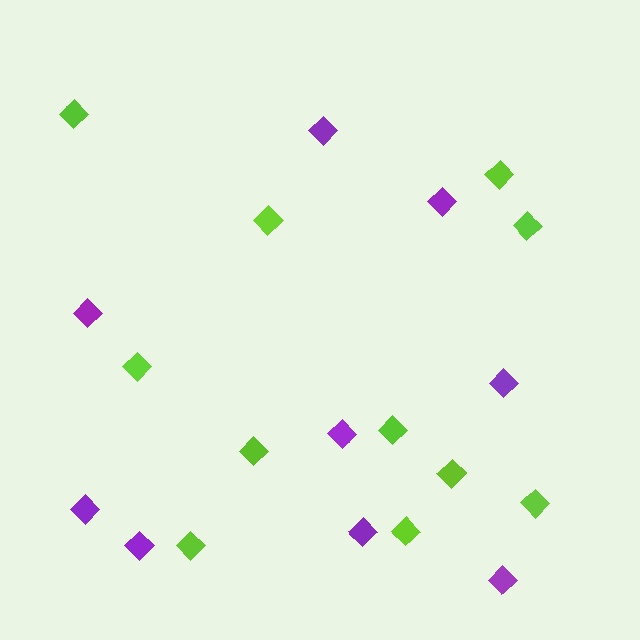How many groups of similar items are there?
There are 2 groups: one group of purple diamonds (9) and one group of lime diamonds (11).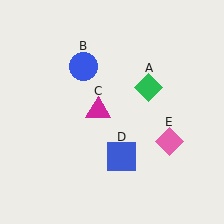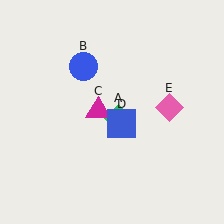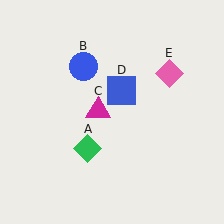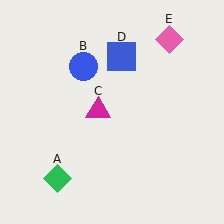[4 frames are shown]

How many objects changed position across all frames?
3 objects changed position: green diamond (object A), blue square (object D), pink diamond (object E).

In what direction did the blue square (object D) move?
The blue square (object D) moved up.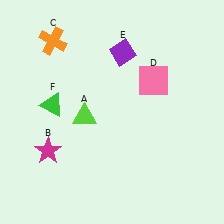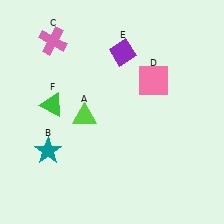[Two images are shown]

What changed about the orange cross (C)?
In Image 1, C is orange. In Image 2, it changed to pink.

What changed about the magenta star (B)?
In Image 1, B is magenta. In Image 2, it changed to teal.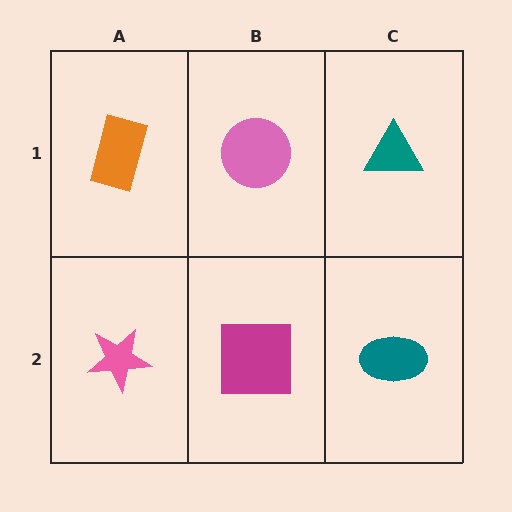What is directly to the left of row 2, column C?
A magenta square.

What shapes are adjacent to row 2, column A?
An orange rectangle (row 1, column A), a magenta square (row 2, column B).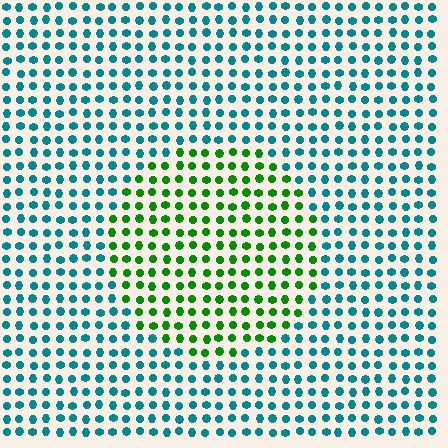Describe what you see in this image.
The image is filled with small teal elements in a uniform arrangement. A circle-shaped region is visible where the elements are tinted to a slightly different hue, forming a subtle color boundary.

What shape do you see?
I see a circle.